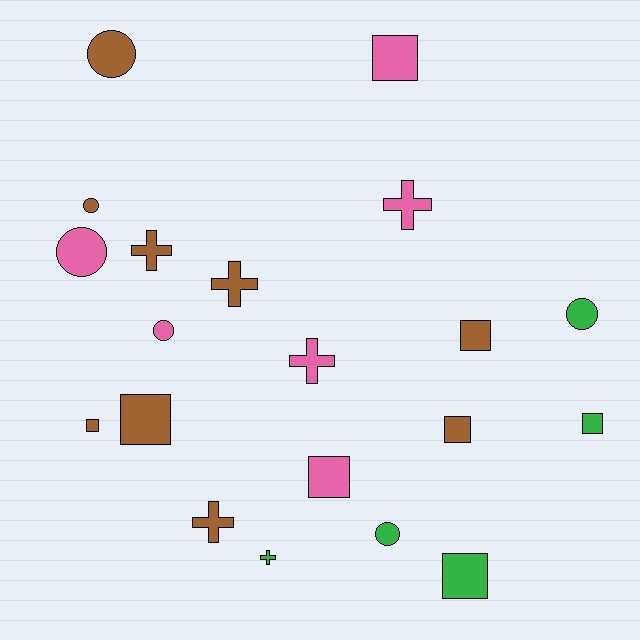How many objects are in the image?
There are 20 objects.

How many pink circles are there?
There are 2 pink circles.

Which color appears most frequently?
Brown, with 9 objects.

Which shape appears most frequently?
Square, with 8 objects.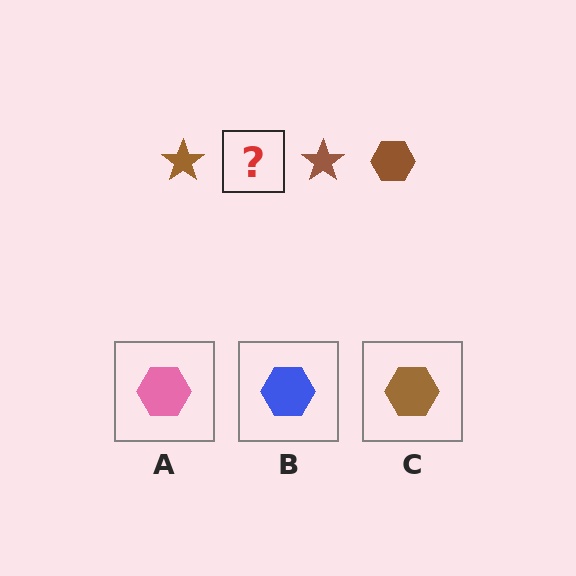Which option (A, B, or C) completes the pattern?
C.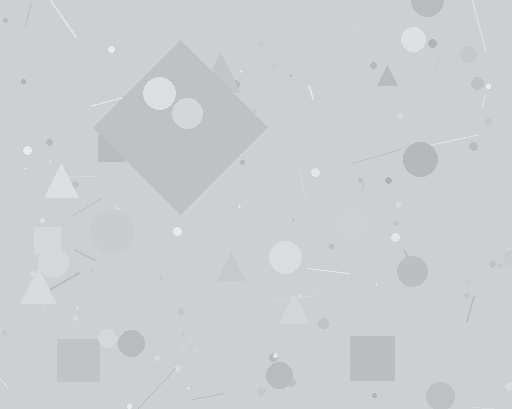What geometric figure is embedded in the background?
A diamond is embedded in the background.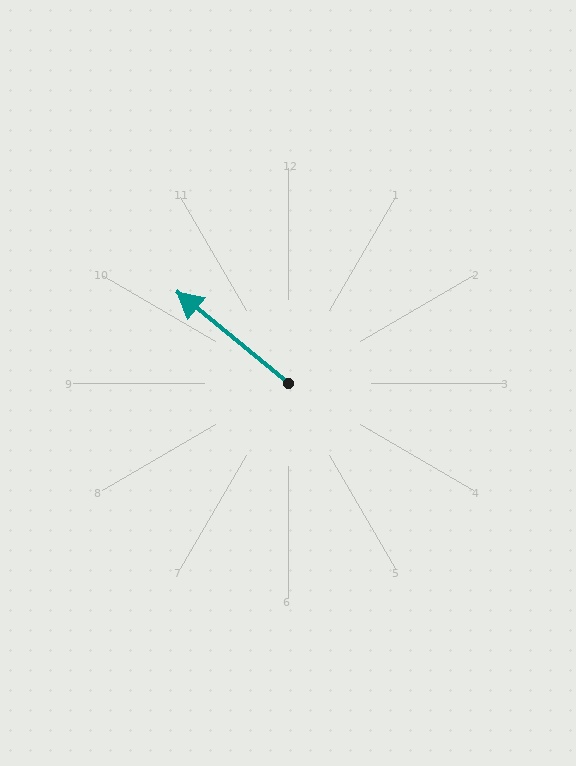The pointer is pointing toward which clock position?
Roughly 10 o'clock.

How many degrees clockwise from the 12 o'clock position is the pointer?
Approximately 309 degrees.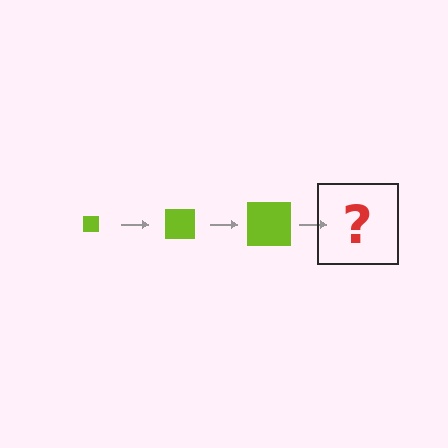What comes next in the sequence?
The next element should be a lime square, larger than the previous one.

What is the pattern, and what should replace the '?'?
The pattern is that the square gets progressively larger each step. The '?' should be a lime square, larger than the previous one.